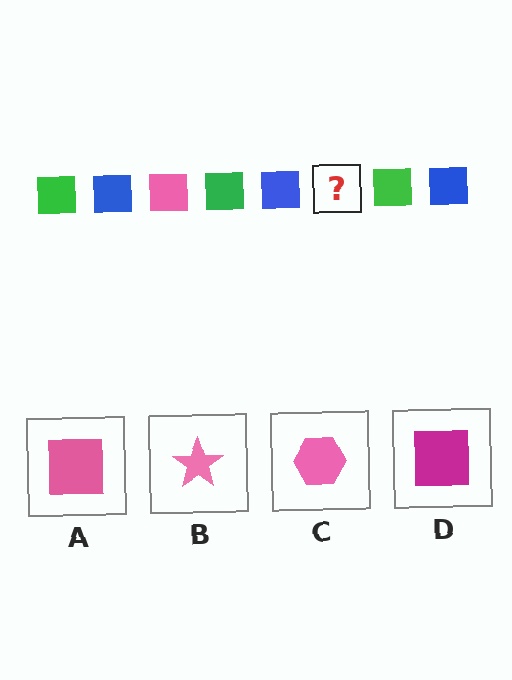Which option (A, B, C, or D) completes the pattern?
A.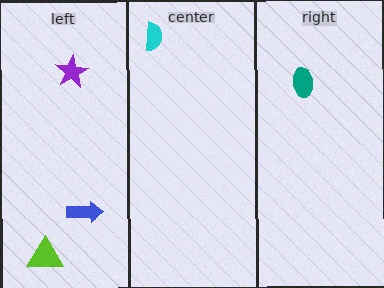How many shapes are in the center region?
1.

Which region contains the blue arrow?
The left region.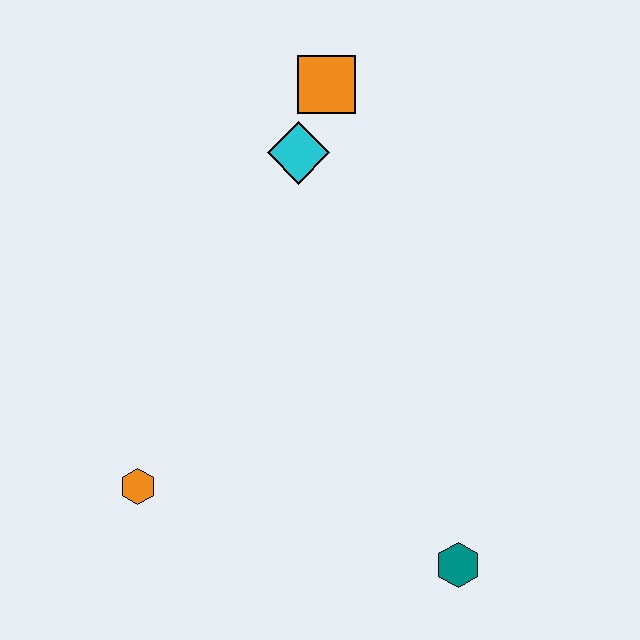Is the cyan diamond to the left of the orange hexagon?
No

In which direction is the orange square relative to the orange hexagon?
The orange square is above the orange hexagon.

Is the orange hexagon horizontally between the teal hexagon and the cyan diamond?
No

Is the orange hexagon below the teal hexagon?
No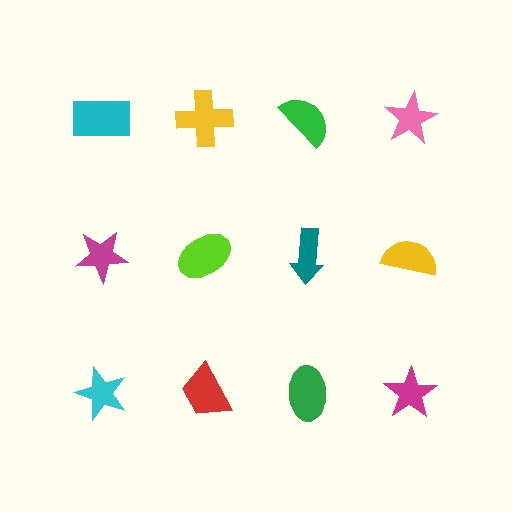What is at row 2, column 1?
A magenta star.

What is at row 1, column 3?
A green semicircle.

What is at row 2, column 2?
A lime ellipse.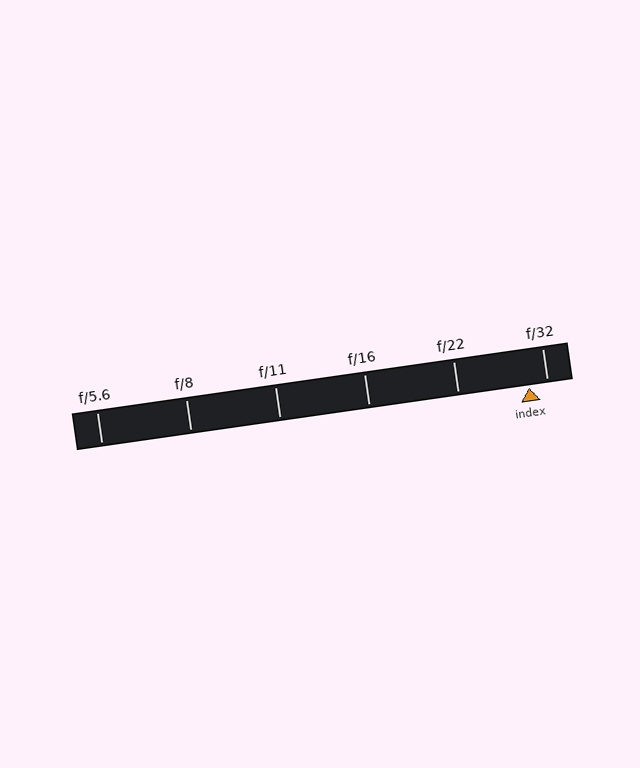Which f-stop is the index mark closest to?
The index mark is closest to f/32.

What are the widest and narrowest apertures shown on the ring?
The widest aperture shown is f/5.6 and the narrowest is f/32.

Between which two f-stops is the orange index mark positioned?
The index mark is between f/22 and f/32.